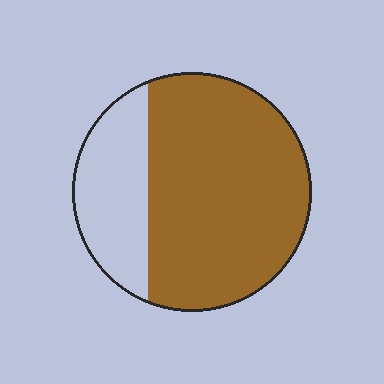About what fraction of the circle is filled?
About three quarters (3/4).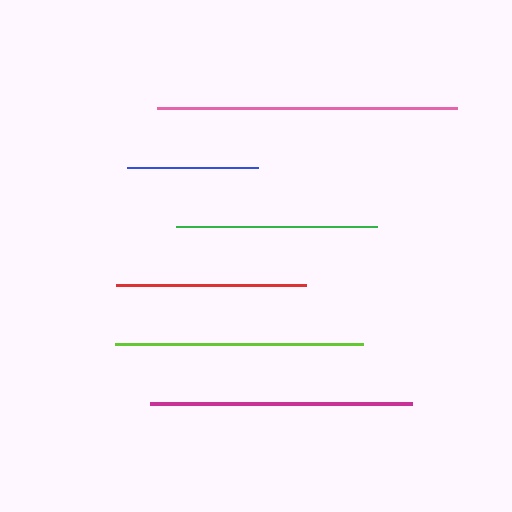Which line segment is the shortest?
The blue line is the shortest at approximately 132 pixels.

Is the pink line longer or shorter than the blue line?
The pink line is longer than the blue line.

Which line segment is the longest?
The pink line is the longest at approximately 300 pixels.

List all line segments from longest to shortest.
From longest to shortest: pink, magenta, lime, green, red, blue.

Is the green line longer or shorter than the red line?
The green line is longer than the red line.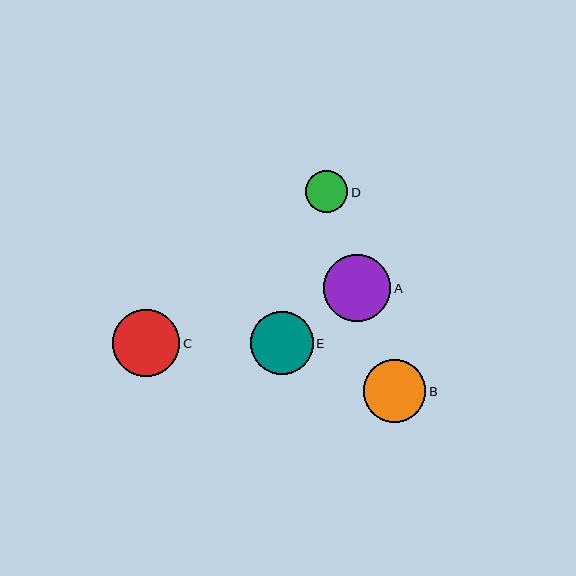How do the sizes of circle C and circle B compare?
Circle C and circle B are approximately the same size.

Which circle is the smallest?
Circle D is the smallest with a size of approximately 42 pixels.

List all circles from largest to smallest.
From largest to smallest: A, C, E, B, D.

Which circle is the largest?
Circle A is the largest with a size of approximately 67 pixels.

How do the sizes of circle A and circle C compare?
Circle A and circle C are approximately the same size.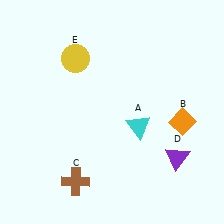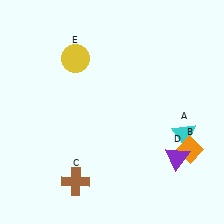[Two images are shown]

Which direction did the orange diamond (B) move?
The orange diamond (B) moved down.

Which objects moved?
The objects that moved are: the cyan triangle (A), the orange diamond (B).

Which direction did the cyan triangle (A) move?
The cyan triangle (A) moved right.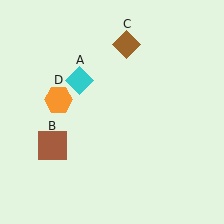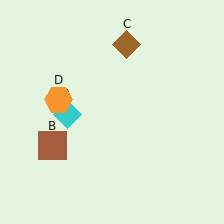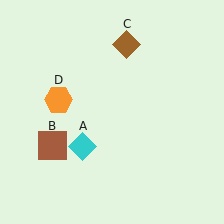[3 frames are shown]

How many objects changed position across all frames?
1 object changed position: cyan diamond (object A).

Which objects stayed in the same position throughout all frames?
Brown square (object B) and brown diamond (object C) and orange hexagon (object D) remained stationary.